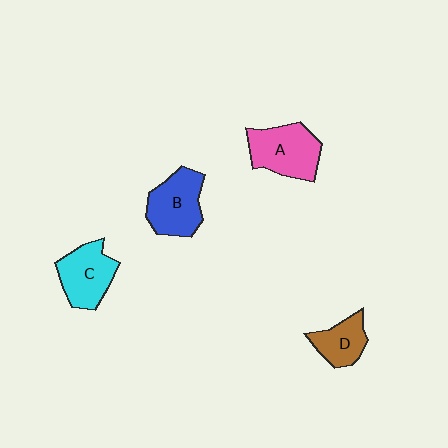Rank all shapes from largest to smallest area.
From largest to smallest: A (pink), B (blue), C (cyan), D (brown).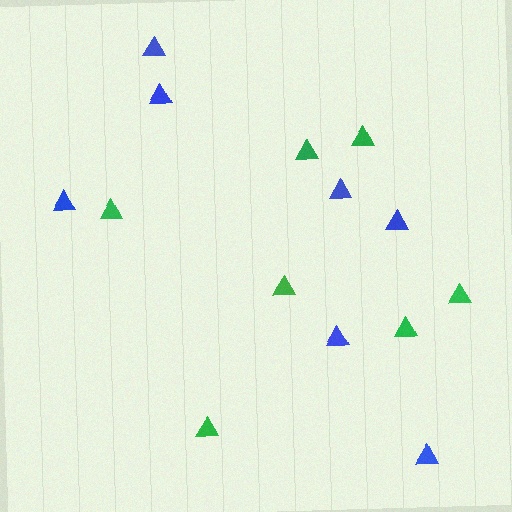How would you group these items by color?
There are 2 groups: one group of blue triangles (7) and one group of green triangles (7).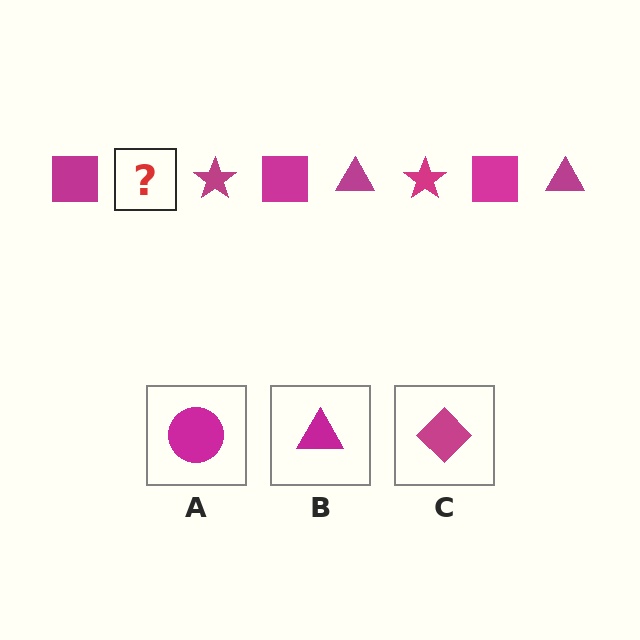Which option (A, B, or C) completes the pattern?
B.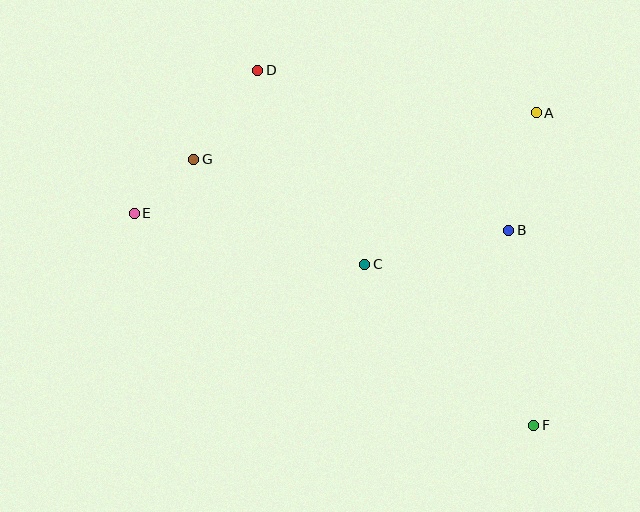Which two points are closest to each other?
Points E and G are closest to each other.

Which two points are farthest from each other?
Points E and F are farthest from each other.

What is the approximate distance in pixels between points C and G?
The distance between C and G is approximately 201 pixels.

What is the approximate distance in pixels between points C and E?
The distance between C and E is approximately 236 pixels.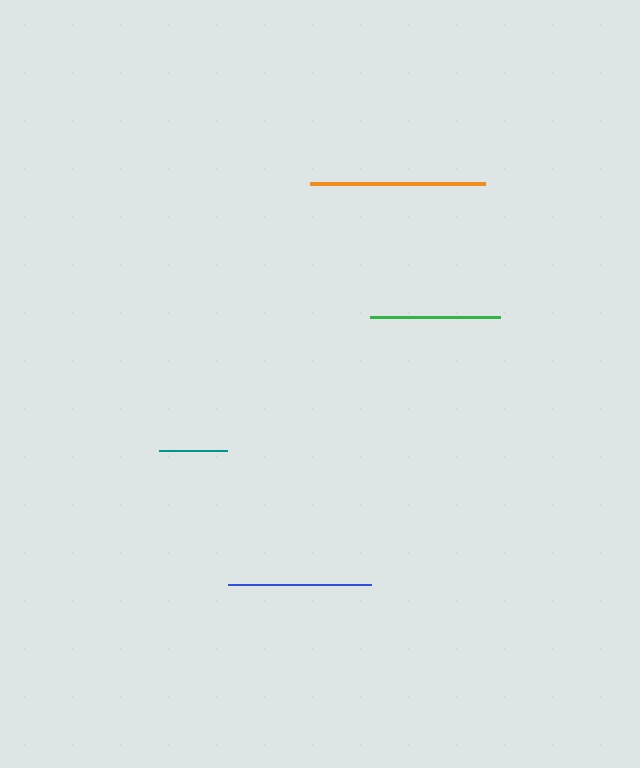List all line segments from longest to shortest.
From longest to shortest: orange, blue, green, teal.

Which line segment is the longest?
The orange line is the longest at approximately 175 pixels.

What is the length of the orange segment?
The orange segment is approximately 175 pixels long.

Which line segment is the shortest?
The teal line is the shortest at approximately 68 pixels.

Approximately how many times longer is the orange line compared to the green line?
The orange line is approximately 1.3 times the length of the green line.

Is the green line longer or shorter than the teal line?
The green line is longer than the teal line.